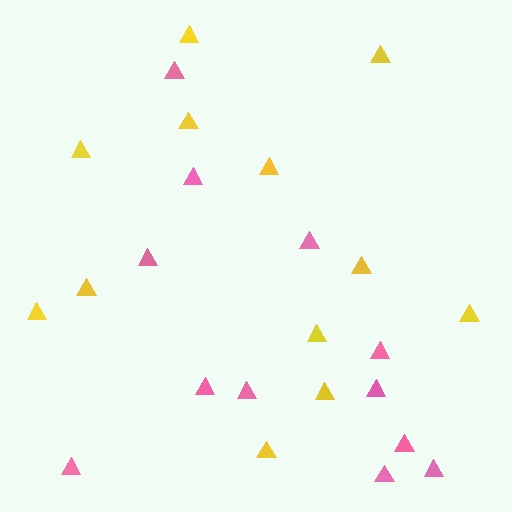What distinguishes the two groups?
There are 2 groups: one group of yellow triangles (12) and one group of pink triangles (12).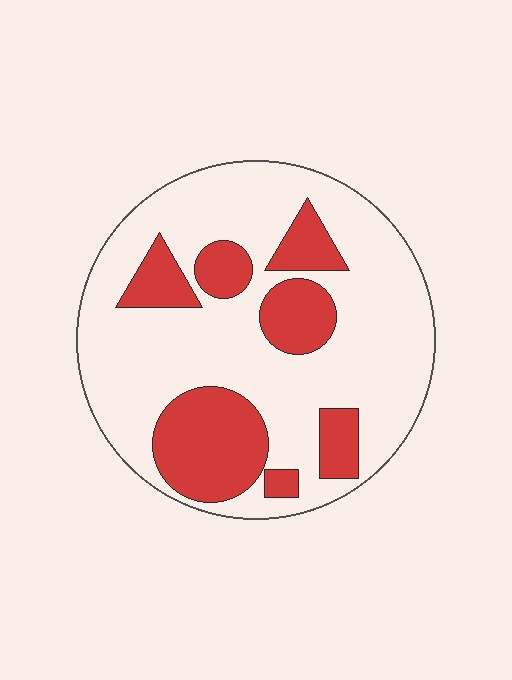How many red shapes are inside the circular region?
7.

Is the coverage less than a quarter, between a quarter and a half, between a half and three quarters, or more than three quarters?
Between a quarter and a half.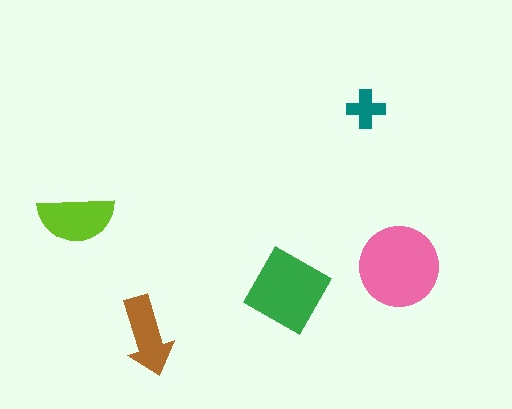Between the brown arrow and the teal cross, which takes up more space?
The brown arrow.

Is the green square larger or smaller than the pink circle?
Smaller.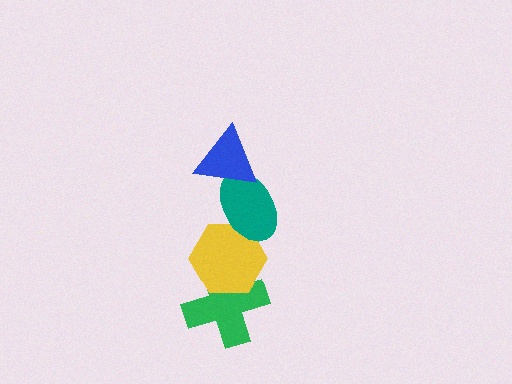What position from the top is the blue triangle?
The blue triangle is 1st from the top.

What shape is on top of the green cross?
The yellow hexagon is on top of the green cross.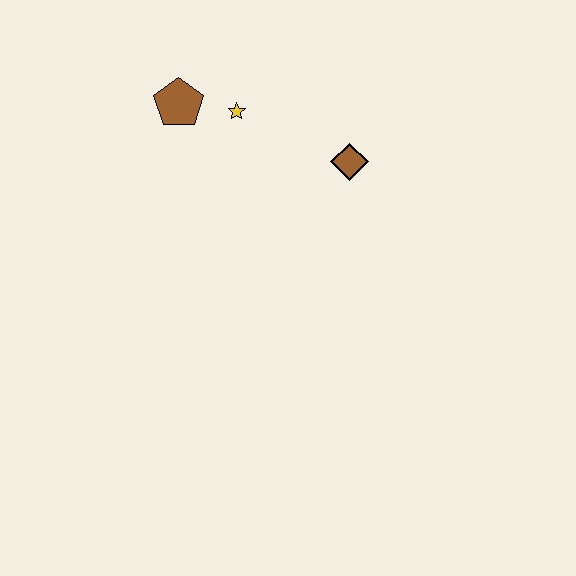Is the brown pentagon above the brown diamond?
Yes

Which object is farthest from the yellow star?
The brown diamond is farthest from the yellow star.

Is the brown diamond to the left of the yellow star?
No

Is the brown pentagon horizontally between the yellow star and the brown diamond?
No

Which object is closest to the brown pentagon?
The yellow star is closest to the brown pentagon.